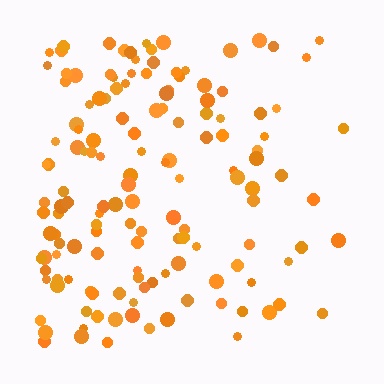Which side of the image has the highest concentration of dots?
The left.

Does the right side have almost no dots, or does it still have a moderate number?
Still a moderate number, just noticeably fewer than the left.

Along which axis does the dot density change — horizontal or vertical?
Horizontal.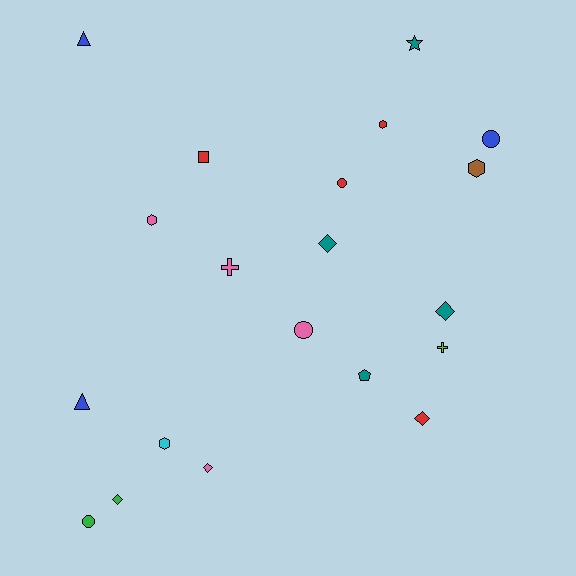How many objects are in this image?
There are 20 objects.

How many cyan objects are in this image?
There is 1 cyan object.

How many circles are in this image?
There are 4 circles.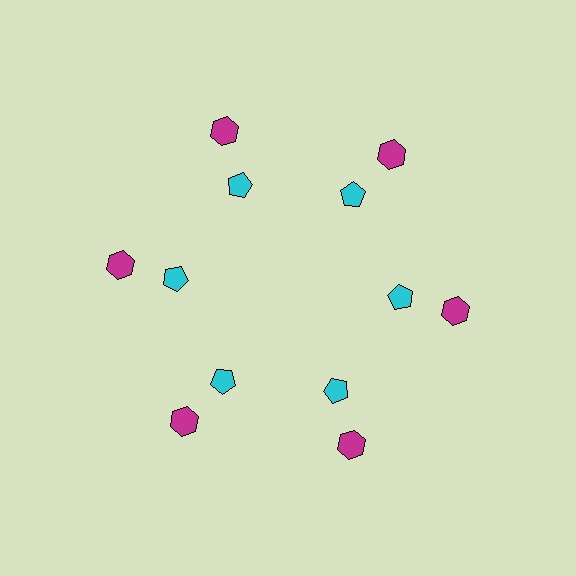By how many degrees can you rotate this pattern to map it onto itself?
The pattern maps onto itself every 60 degrees of rotation.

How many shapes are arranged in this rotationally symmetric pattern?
There are 12 shapes, arranged in 6 groups of 2.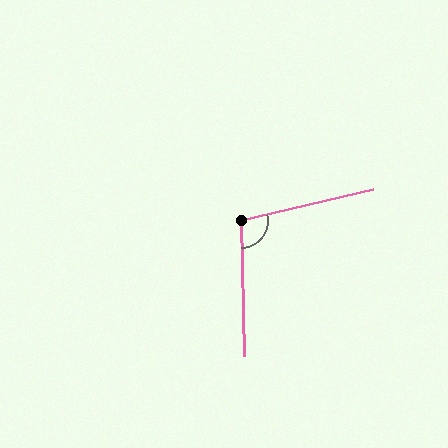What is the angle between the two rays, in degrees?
Approximately 102 degrees.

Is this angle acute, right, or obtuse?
It is obtuse.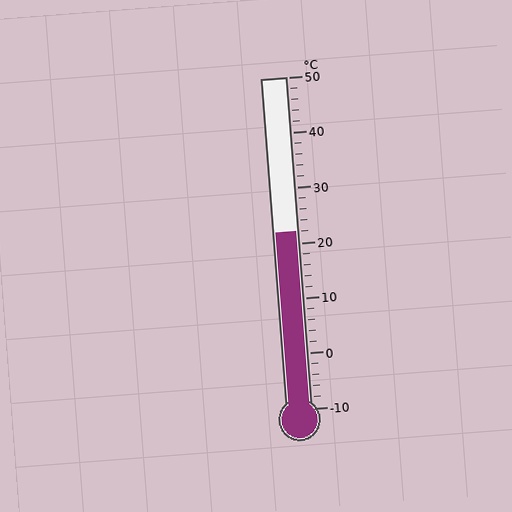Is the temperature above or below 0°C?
The temperature is above 0°C.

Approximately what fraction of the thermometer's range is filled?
The thermometer is filled to approximately 55% of its range.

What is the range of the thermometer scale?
The thermometer scale ranges from -10°C to 50°C.